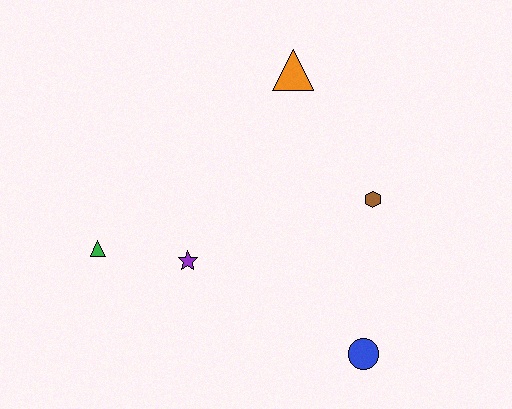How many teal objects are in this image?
There are no teal objects.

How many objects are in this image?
There are 5 objects.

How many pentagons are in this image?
There are no pentagons.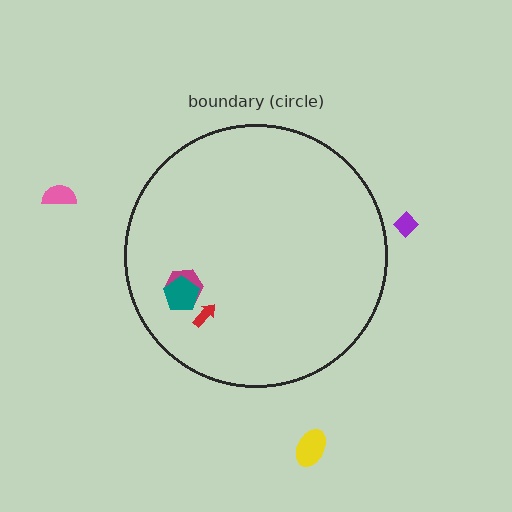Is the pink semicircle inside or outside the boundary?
Outside.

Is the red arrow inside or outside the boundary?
Inside.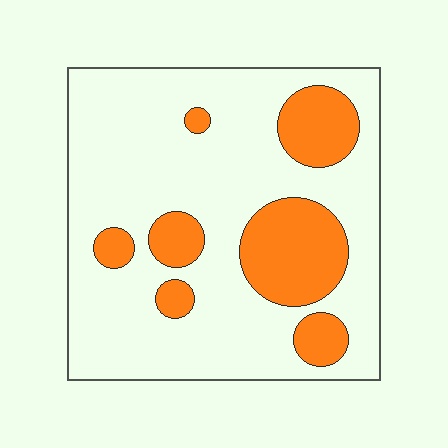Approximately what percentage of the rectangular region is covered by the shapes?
Approximately 25%.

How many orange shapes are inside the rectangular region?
7.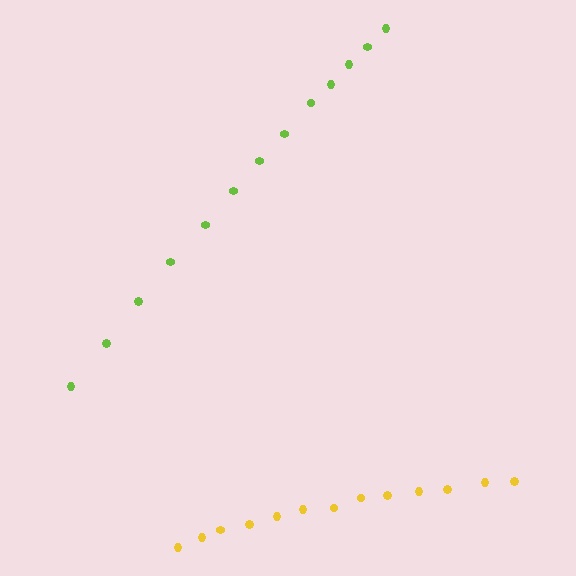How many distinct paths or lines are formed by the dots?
There are 2 distinct paths.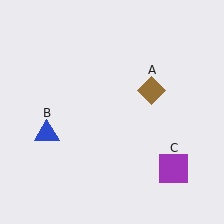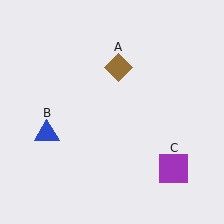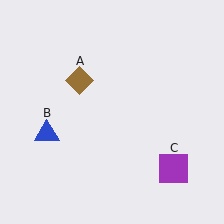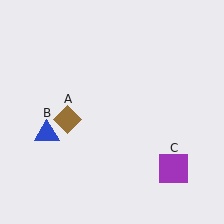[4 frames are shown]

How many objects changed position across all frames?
1 object changed position: brown diamond (object A).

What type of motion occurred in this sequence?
The brown diamond (object A) rotated counterclockwise around the center of the scene.